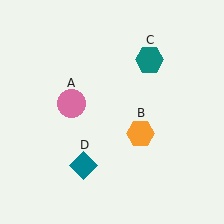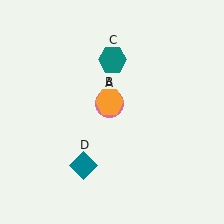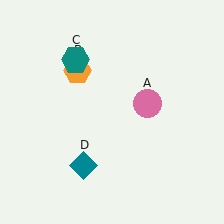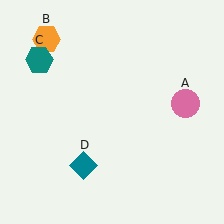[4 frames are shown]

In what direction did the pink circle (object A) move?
The pink circle (object A) moved right.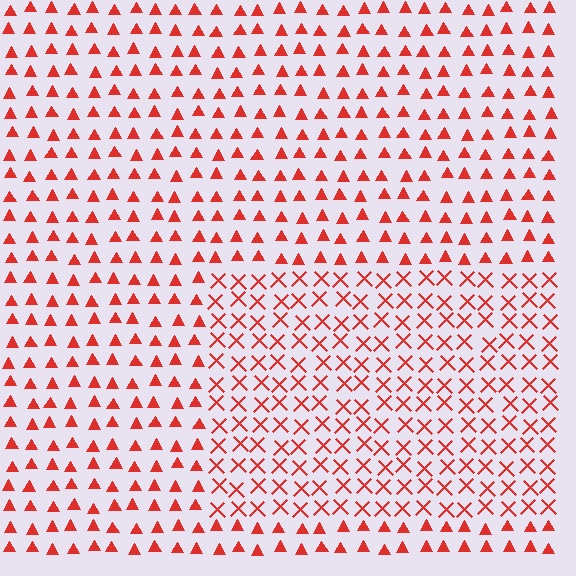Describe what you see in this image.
The image is filled with small red elements arranged in a uniform grid. A rectangle-shaped region contains X marks, while the surrounding area contains triangles. The boundary is defined purely by the change in element shape.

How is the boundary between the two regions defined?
The boundary is defined by a change in element shape: X marks inside vs. triangles outside. All elements share the same color and spacing.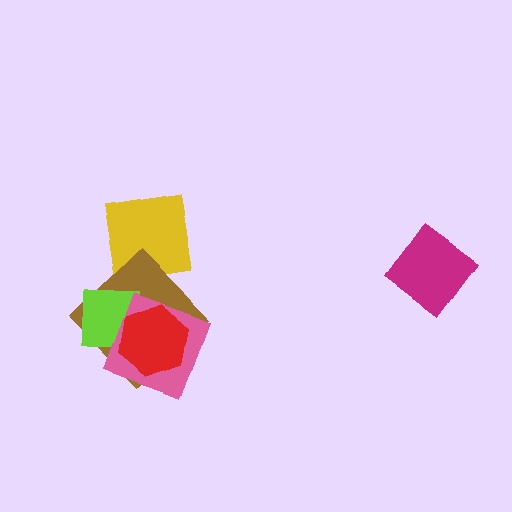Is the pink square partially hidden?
Yes, it is partially covered by another shape.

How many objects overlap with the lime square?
3 objects overlap with the lime square.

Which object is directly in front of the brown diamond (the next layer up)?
The lime square is directly in front of the brown diamond.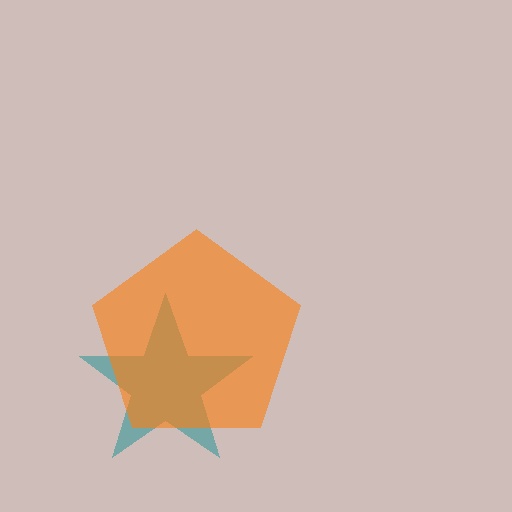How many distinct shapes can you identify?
There are 2 distinct shapes: a teal star, an orange pentagon.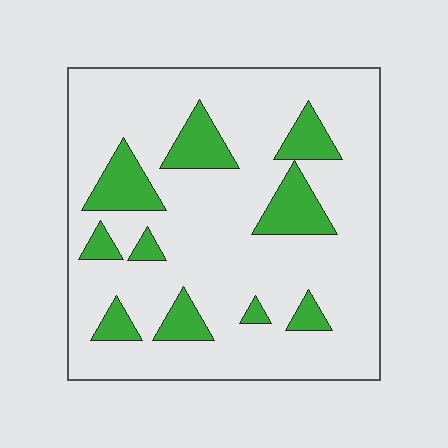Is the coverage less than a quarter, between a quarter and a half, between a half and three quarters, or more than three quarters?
Less than a quarter.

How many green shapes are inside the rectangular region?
10.